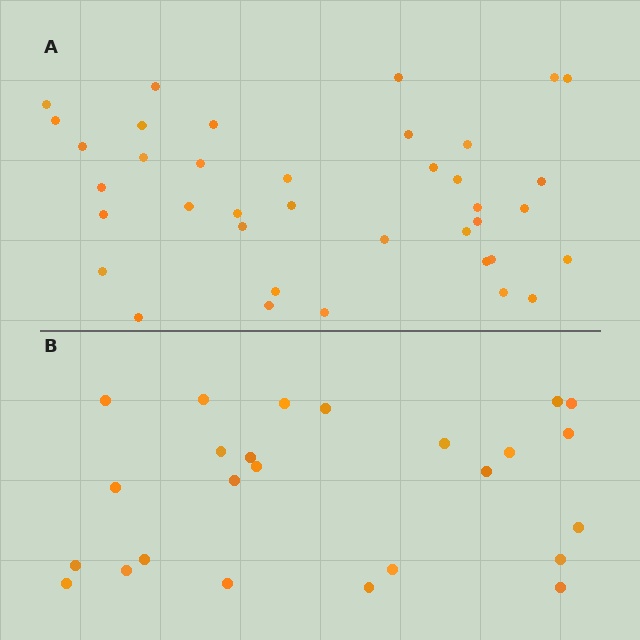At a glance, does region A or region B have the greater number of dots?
Region A (the top region) has more dots.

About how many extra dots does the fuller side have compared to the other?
Region A has approximately 15 more dots than region B.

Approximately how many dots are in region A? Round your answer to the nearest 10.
About 40 dots. (The exact count is 38, which rounds to 40.)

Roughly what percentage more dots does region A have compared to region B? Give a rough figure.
About 50% more.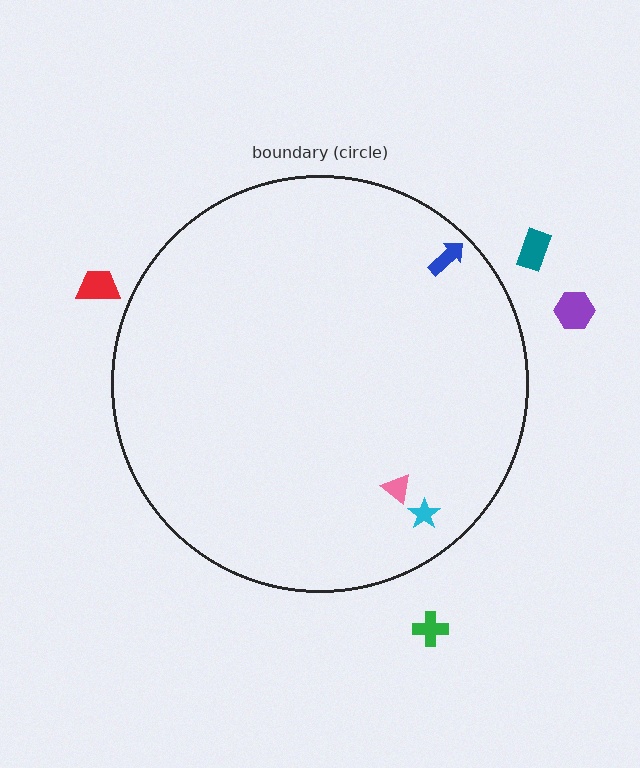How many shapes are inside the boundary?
3 inside, 4 outside.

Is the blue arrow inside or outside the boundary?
Inside.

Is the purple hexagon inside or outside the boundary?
Outside.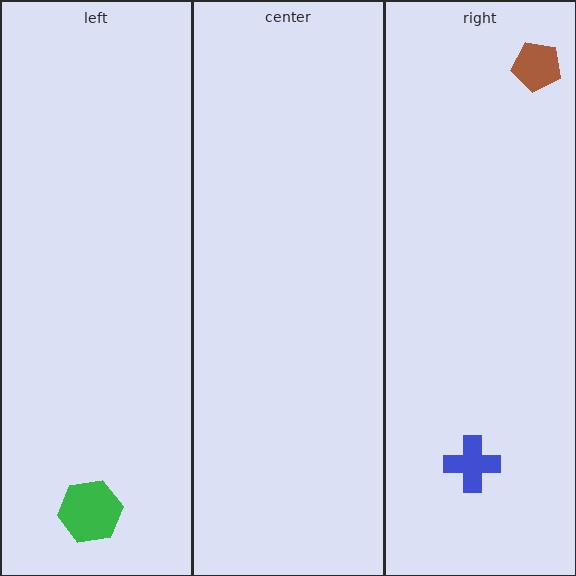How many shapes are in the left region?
1.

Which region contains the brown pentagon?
The right region.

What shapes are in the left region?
The green hexagon.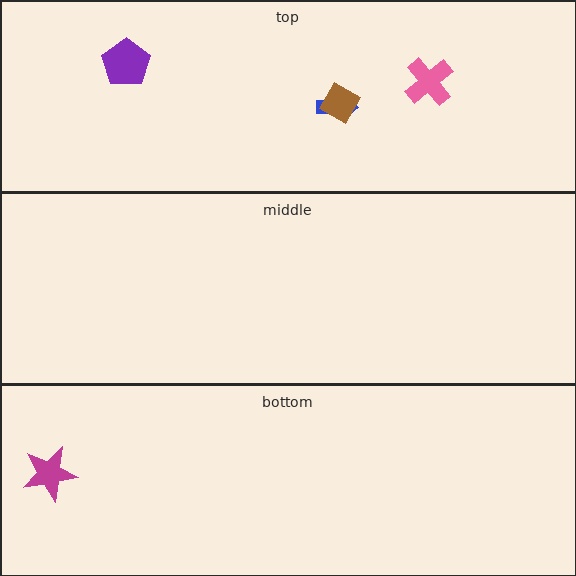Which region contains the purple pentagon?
The top region.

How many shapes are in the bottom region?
1.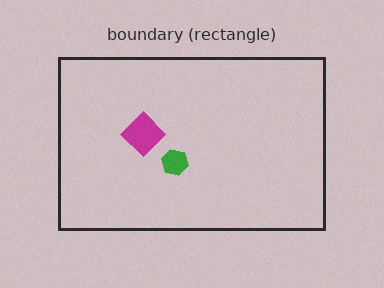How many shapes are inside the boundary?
2 inside, 0 outside.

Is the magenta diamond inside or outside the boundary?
Inside.